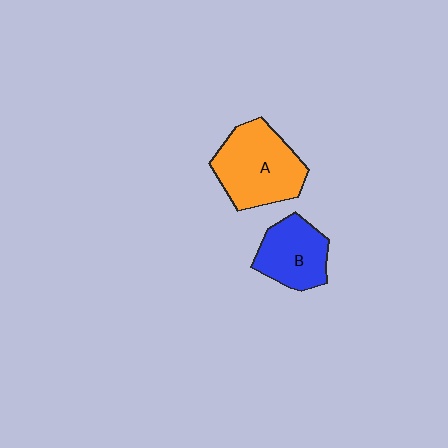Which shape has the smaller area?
Shape B (blue).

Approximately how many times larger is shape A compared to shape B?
Approximately 1.4 times.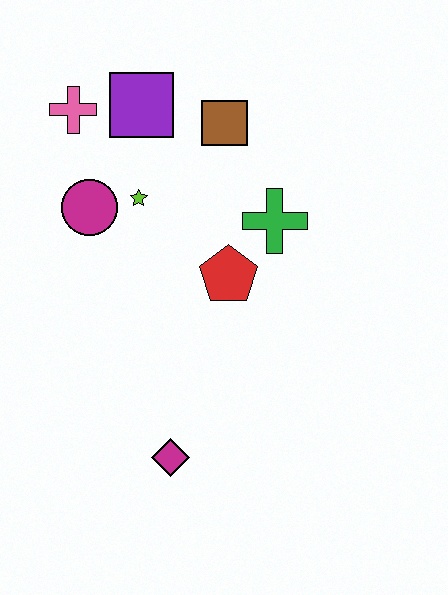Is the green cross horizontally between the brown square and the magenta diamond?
No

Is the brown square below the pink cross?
Yes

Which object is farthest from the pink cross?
The magenta diamond is farthest from the pink cross.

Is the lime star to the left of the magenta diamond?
Yes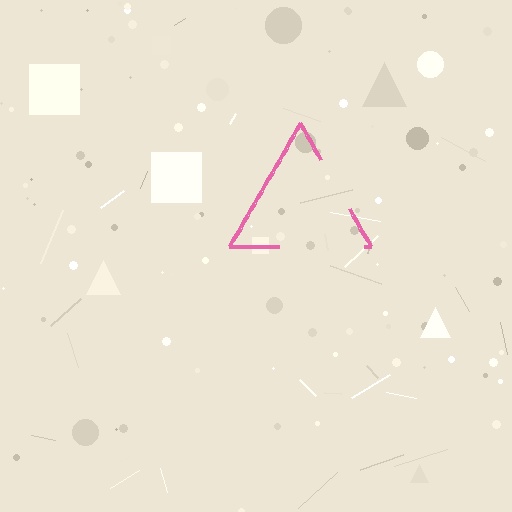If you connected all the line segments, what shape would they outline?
They would outline a triangle.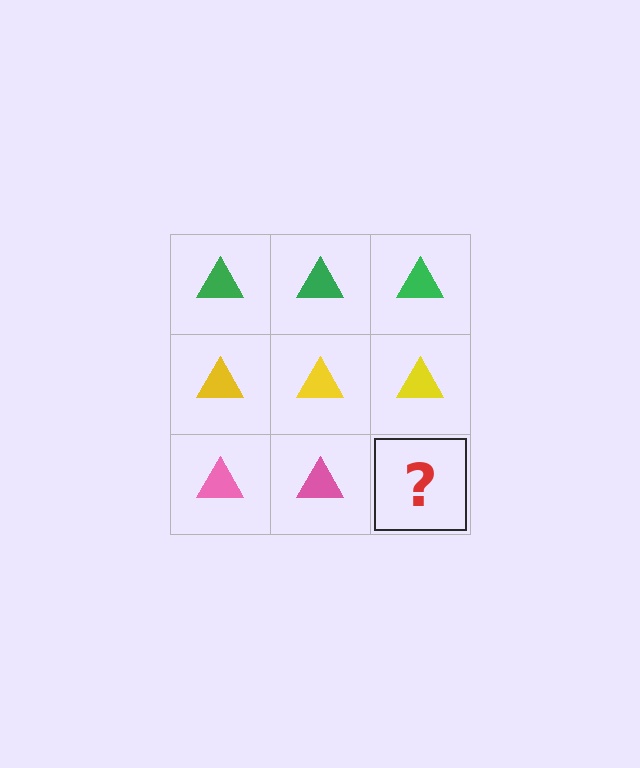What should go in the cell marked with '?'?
The missing cell should contain a pink triangle.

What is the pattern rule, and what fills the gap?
The rule is that each row has a consistent color. The gap should be filled with a pink triangle.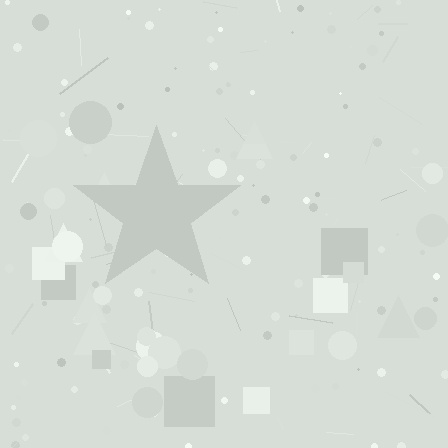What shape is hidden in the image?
A star is hidden in the image.